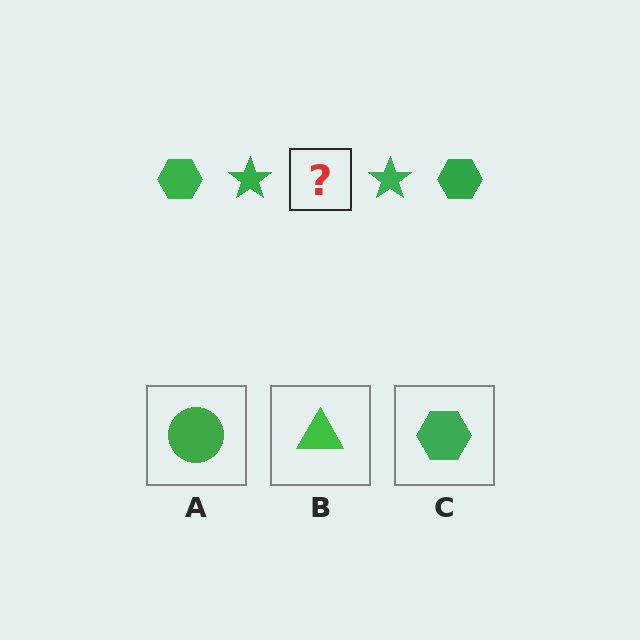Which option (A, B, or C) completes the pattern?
C.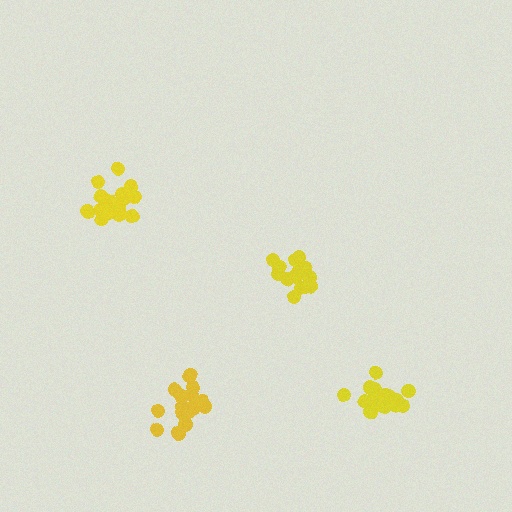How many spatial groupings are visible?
There are 4 spatial groupings.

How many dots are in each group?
Group 1: 21 dots, Group 2: 20 dots, Group 3: 18 dots, Group 4: 18 dots (77 total).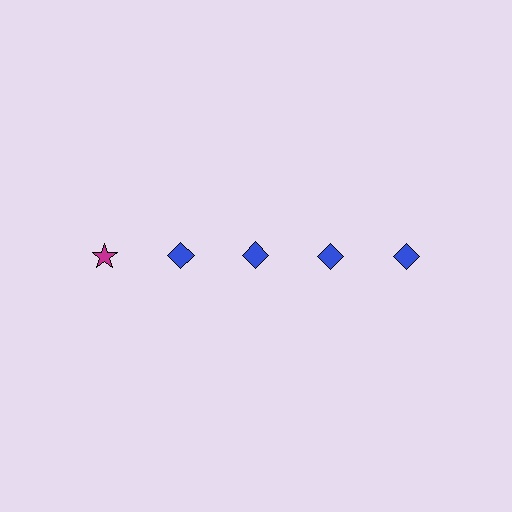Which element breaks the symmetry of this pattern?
The magenta star in the top row, leftmost column breaks the symmetry. All other shapes are blue diamonds.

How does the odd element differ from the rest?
It differs in both color (magenta instead of blue) and shape (star instead of diamond).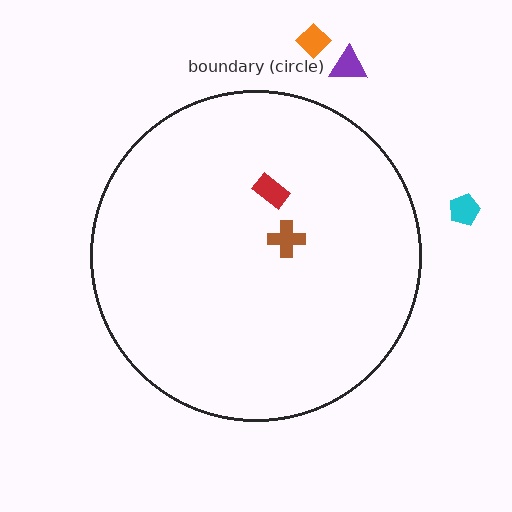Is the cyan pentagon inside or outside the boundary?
Outside.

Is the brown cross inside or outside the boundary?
Inside.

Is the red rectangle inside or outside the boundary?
Inside.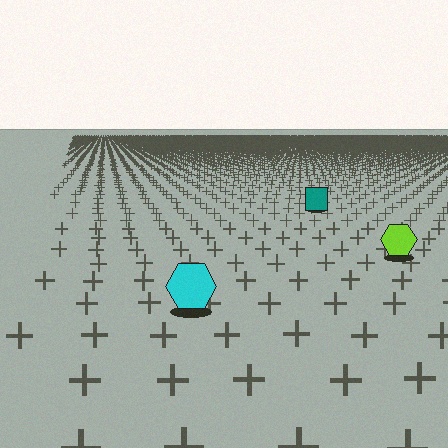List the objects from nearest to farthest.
From nearest to farthest: the cyan hexagon, the lime hexagon, the teal square.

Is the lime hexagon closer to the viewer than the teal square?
Yes. The lime hexagon is closer — you can tell from the texture gradient: the ground texture is coarser near it.